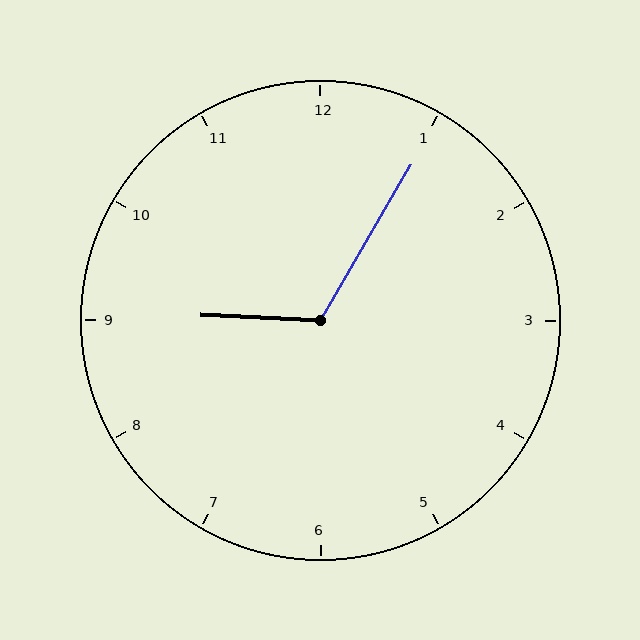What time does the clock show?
9:05.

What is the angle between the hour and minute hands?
Approximately 118 degrees.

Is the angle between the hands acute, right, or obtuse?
It is obtuse.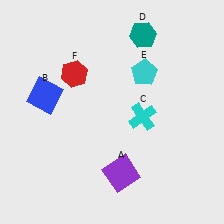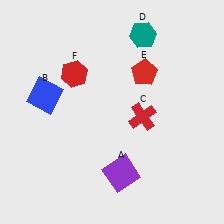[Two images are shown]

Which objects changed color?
C changed from cyan to red. E changed from cyan to red.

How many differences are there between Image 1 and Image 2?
There are 2 differences between the two images.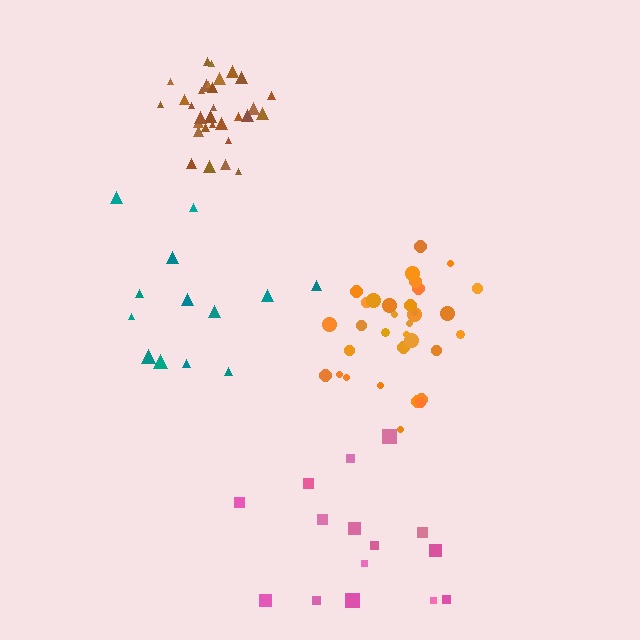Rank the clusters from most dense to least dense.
brown, orange, pink, teal.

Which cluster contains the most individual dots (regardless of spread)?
Orange (34).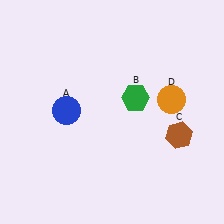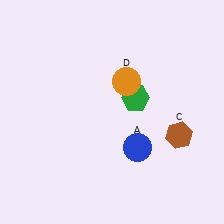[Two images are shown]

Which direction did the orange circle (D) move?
The orange circle (D) moved left.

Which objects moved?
The objects that moved are: the blue circle (A), the orange circle (D).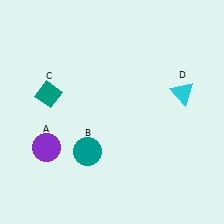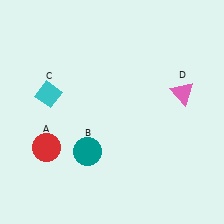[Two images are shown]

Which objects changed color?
A changed from purple to red. C changed from teal to cyan. D changed from cyan to pink.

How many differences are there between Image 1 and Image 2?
There are 3 differences between the two images.